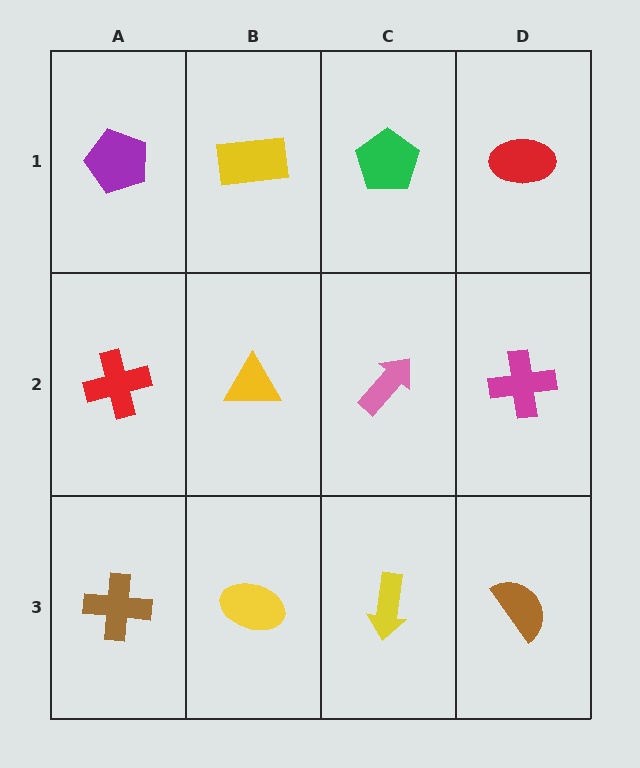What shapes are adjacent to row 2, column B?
A yellow rectangle (row 1, column B), a yellow ellipse (row 3, column B), a red cross (row 2, column A), a pink arrow (row 2, column C).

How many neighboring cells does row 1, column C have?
3.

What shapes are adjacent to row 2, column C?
A green pentagon (row 1, column C), a yellow arrow (row 3, column C), a yellow triangle (row 2, column B), a magenta cross (row 2, column D).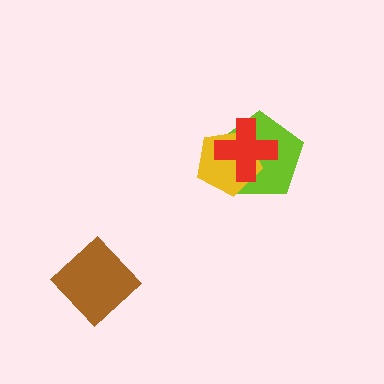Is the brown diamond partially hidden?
No, no other shape covers it.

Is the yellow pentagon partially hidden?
Yes, it is partially covered by another shape.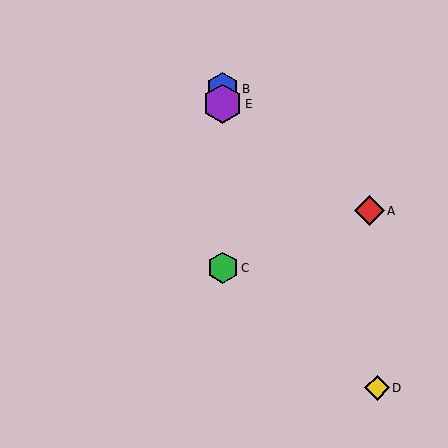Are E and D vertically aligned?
No, E is at x≈223 and D is at x≈377.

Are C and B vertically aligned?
Yes, both are at x≈223.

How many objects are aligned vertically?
3 objects (B, C, E) are aligned vertically.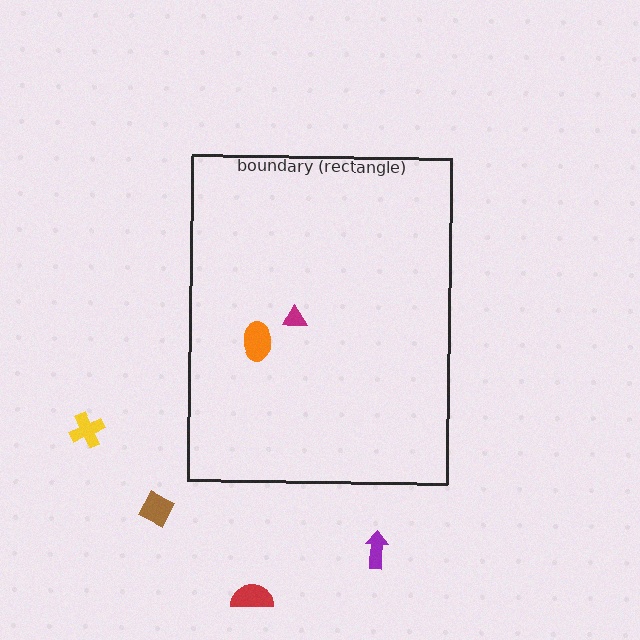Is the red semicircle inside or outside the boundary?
Outside.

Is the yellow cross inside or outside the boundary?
Outside.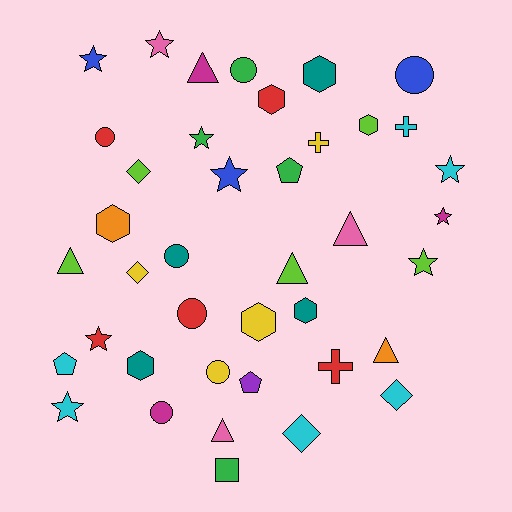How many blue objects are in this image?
There are 3 blue objects.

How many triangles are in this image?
There are 6 triangles.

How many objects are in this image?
There are 40 objects.